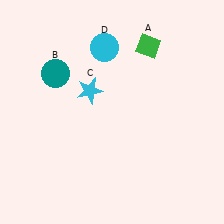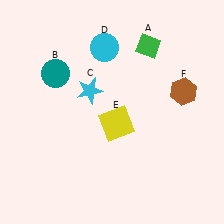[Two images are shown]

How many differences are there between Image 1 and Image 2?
There are 2 differences between the two images.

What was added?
A yellow square (E), a brown hexagon (F) were added in Image 2.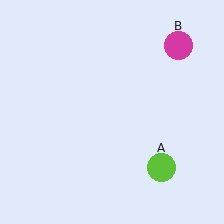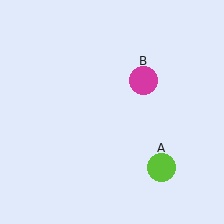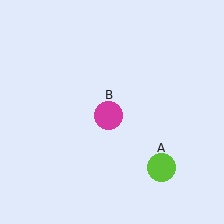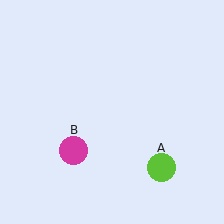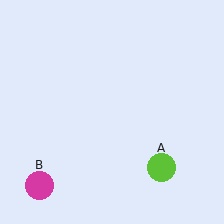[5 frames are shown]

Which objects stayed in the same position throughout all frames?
Lime circle (object A) remained stationary.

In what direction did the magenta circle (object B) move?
The magenta circle (object B) moved down and to the left.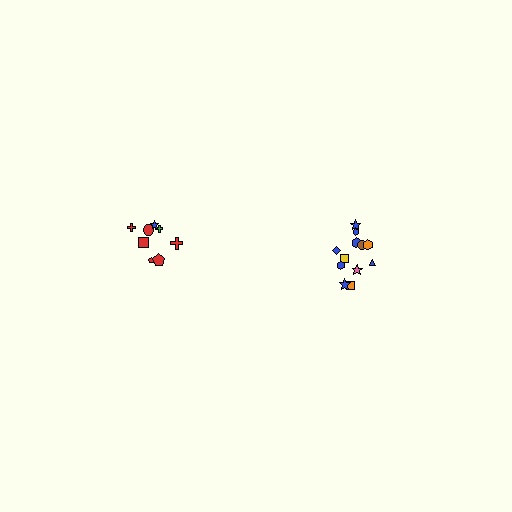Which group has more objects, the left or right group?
The right group.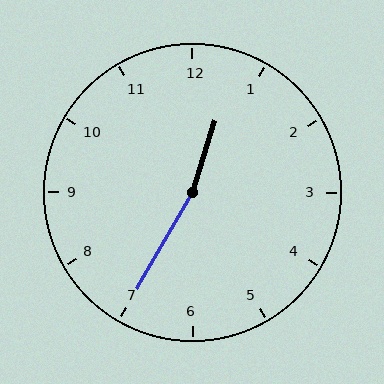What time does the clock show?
12:35.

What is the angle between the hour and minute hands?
Approximately 168 degrees.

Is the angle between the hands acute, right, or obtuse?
It is obtuse.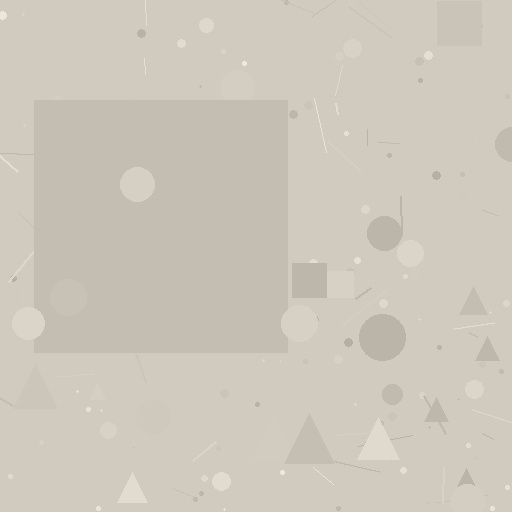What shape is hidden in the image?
A square is hidden in the image.